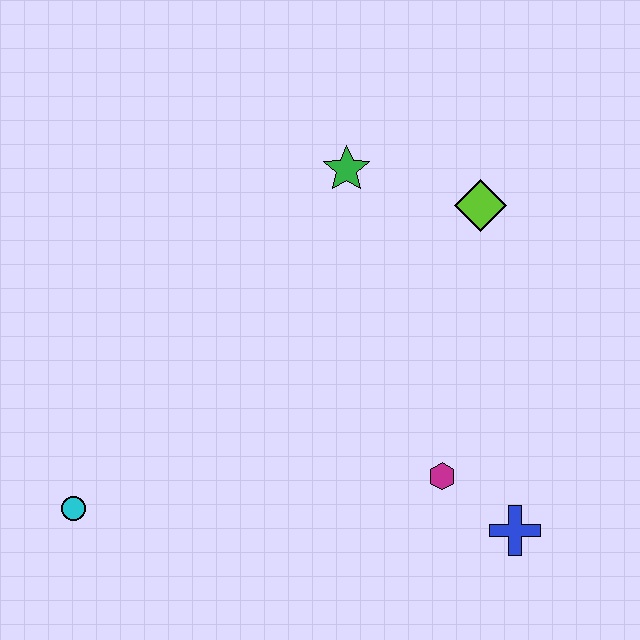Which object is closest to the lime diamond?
The green star is closest to the lime diamond.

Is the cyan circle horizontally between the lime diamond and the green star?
No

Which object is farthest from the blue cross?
The cyan circle is farthest from the blue cross.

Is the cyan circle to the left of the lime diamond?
Yes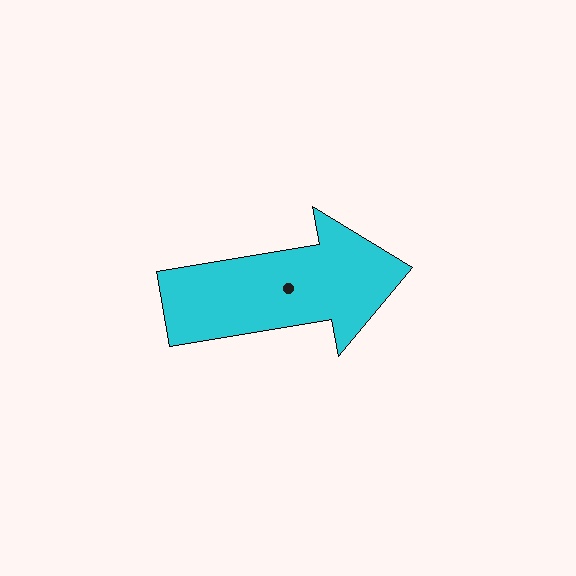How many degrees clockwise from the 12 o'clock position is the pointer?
Approximately 80 degrees.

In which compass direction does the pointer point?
East.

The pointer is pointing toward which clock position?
Roughly 3 o'clock.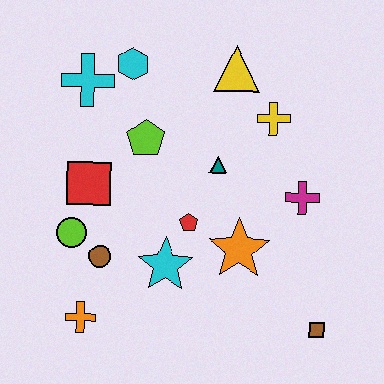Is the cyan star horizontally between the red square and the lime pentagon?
No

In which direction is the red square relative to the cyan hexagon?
The red square is below the cyan hexagon.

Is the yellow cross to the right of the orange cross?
Yes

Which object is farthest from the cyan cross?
The brown square is farthest from the cyan cross.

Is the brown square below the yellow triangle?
Yes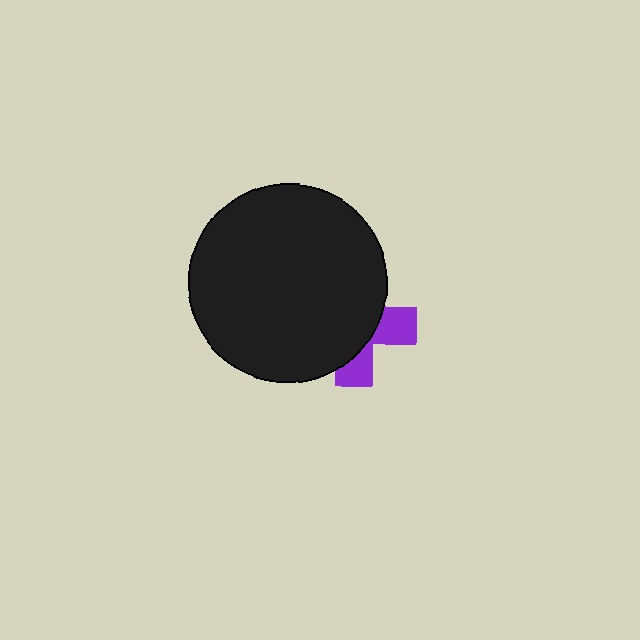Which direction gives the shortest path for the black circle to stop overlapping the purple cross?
Moving left gives the shortest separation.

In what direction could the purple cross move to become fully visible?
The purple cross could move right. That would shift it out from behind the black circle entirely.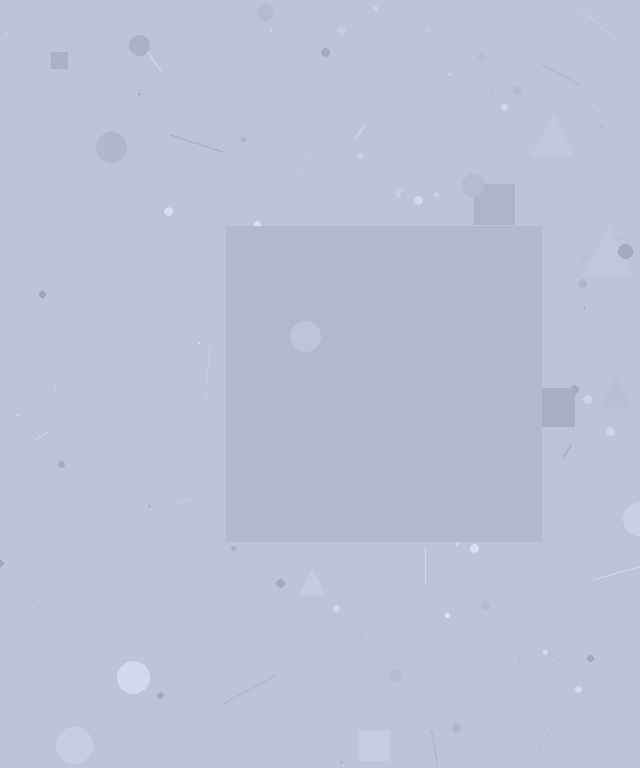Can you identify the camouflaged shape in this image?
The camouflaged shape is a square.